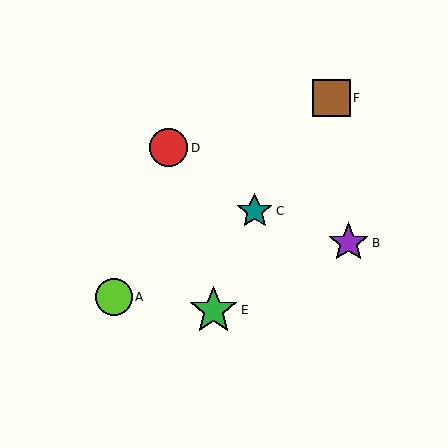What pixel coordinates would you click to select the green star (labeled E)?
Click at (213, 310) to select the green star E.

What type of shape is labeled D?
Shape D is a red circle.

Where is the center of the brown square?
The center of the brown square is at (332, 98).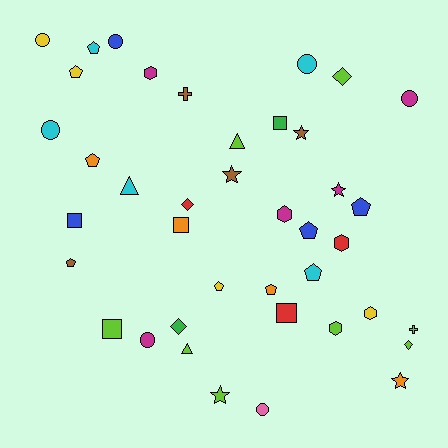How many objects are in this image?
There are 40 objects.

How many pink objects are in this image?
There is 1 pink object.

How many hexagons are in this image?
There are 5 hexagons.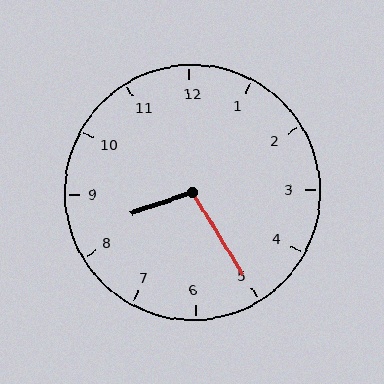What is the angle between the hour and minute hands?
Approximately 102 degrees.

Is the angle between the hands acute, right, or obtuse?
It is obtuse.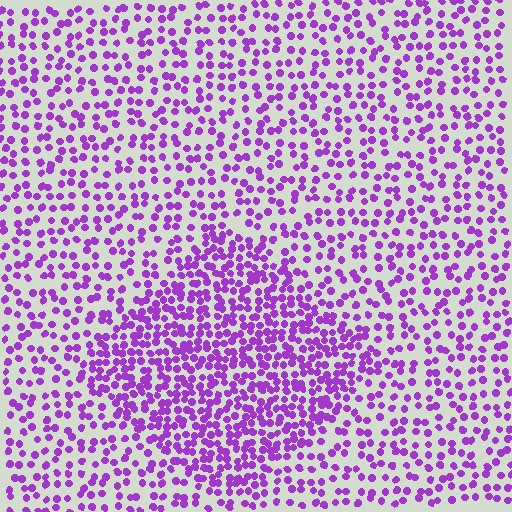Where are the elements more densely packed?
The elements are more densely packed inside the diamond boundary.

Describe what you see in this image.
The image contains small purple elements arranged at two different densities. A diamond-shaped region is visible where the elements are more densely packed than the surrounding area.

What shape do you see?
I see a diamond.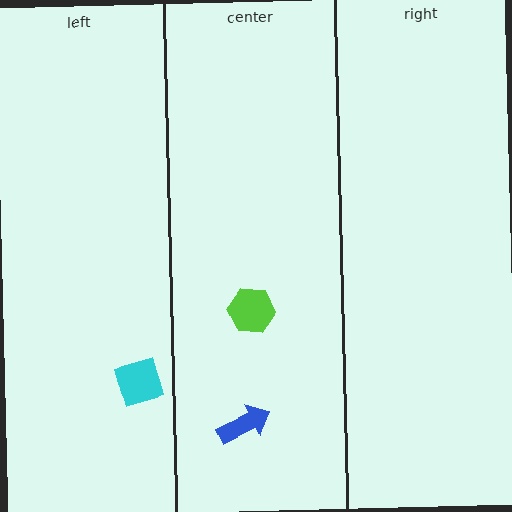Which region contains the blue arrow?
The center region.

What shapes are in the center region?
The lime hexagon, the blue arrow.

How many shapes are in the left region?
1.